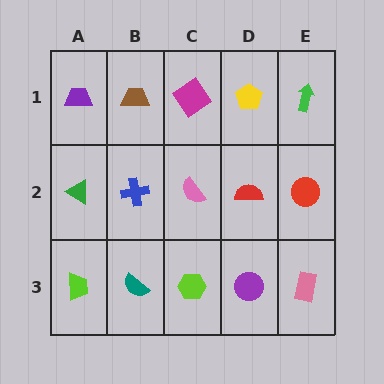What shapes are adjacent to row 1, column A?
A green triangle (row 2, column A), a brown trapezoid (row 1, column B).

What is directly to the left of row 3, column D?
A lime hexagon.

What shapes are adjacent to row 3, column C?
A pink semicircle (row 2, column C), a teal semicircle (row 3, column B), a purple circle (row 3, column D).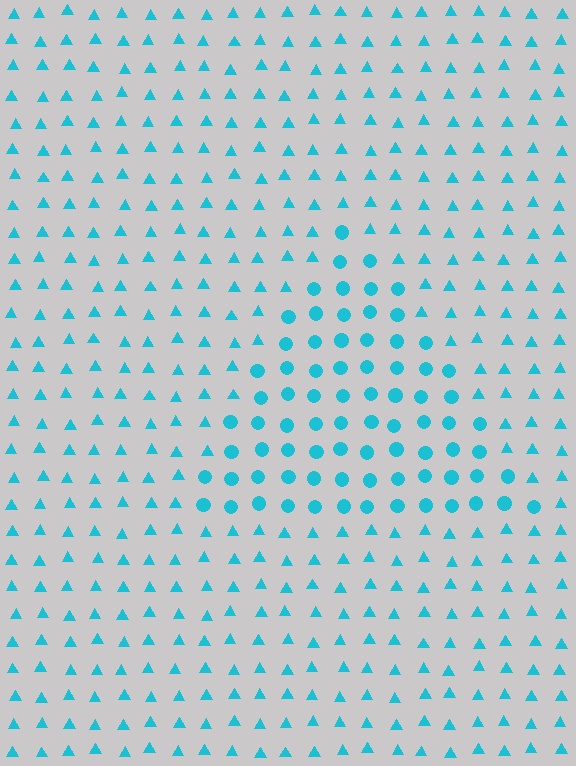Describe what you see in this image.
The image is filled with small cyan elements arranged in a uniform grid. A triangle-shaped region contains circles, while the surrounding area contains triangles. The boundary is defined purely by the change in element shape.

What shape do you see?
I see a triangle.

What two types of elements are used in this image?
The image uses circles inside the triangle region and triangles outside it.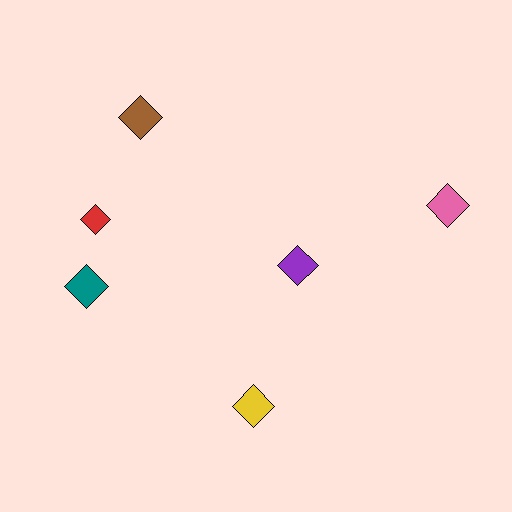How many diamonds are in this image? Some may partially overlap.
There are 6 diamonds.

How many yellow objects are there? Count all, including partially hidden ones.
There is 1 yellow object.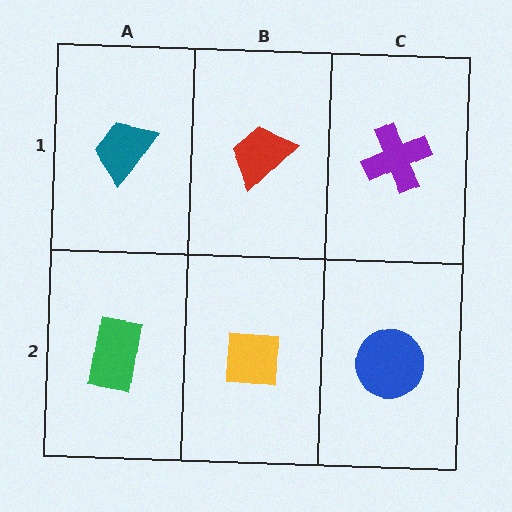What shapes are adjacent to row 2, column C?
A purple cross (row 1, column C), a yellow square (row 2, column B).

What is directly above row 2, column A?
A teal trapezoid.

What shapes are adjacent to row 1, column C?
A blue circle (row 2, column C), a red trapezoid (row 1, column B).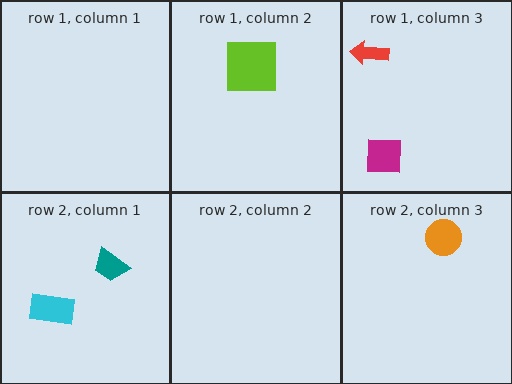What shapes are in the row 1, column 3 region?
The red arrow, the magenta square.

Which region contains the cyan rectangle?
The row 2, column 1 region.